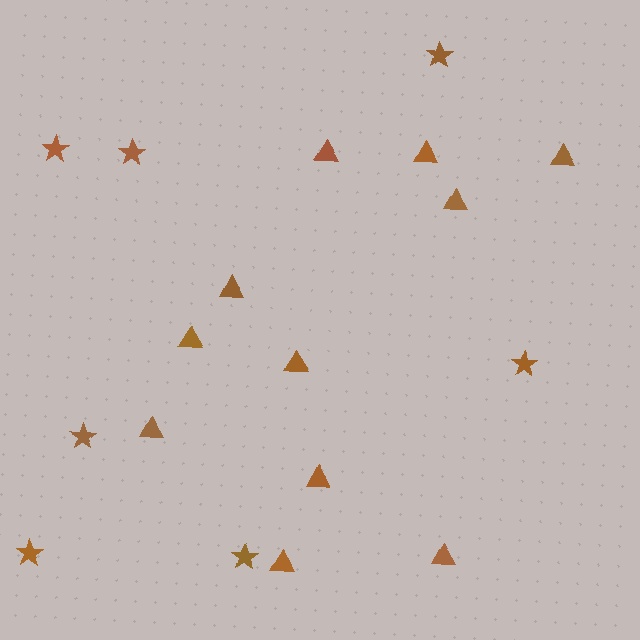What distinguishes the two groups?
There are 2 groups: one group of stars (7) and one group of triangles (11).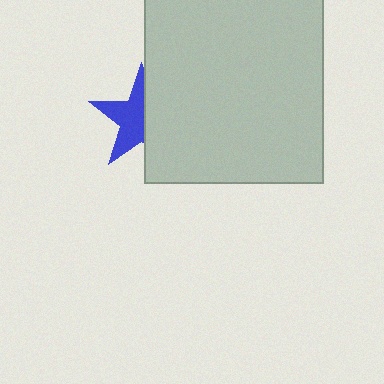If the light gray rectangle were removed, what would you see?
You would see the complete blue star.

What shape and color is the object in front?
The object in front is a light gray rectangle.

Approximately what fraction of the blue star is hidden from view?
Roughly 47% of the blue star is hidden behind the light gray rectangle.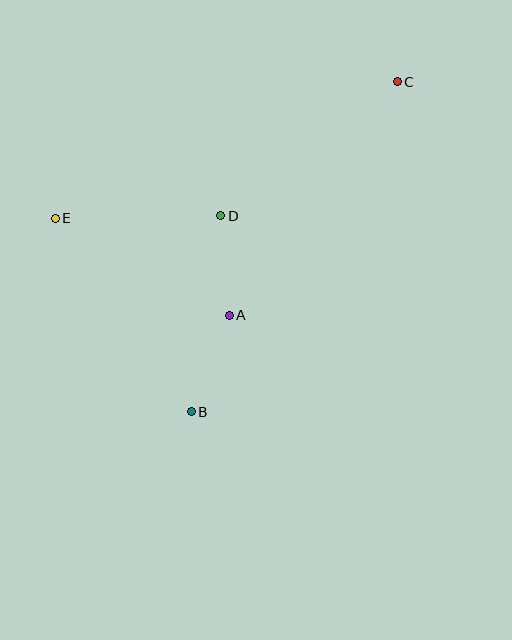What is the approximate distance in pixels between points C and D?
The distance between C and D is approximately 222 pixels.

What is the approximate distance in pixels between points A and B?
The distance between A and B is approximately 104 pixels.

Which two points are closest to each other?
Points A and D are closest to each other.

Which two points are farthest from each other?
Points B and C are farthest from each other.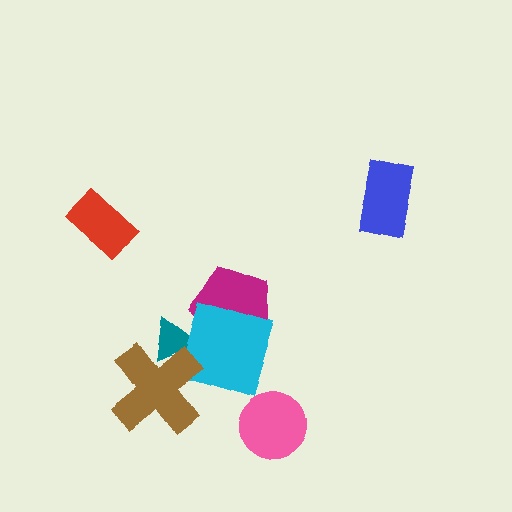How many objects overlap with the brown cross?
1 object overlaps with the brown cross.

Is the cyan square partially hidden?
No, no other shape covers it.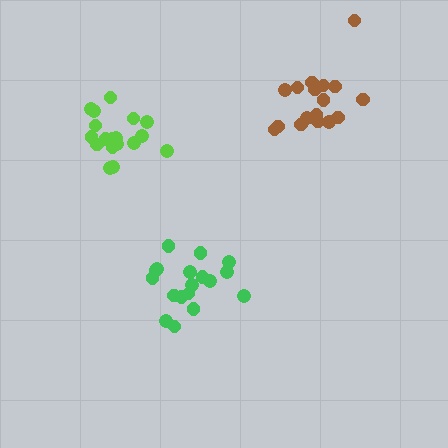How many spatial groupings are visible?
There are 3 spatial groupings.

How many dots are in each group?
Group 1: 18 dots, Group 2: 17 dots, Group 3: 18 dots (53 total).